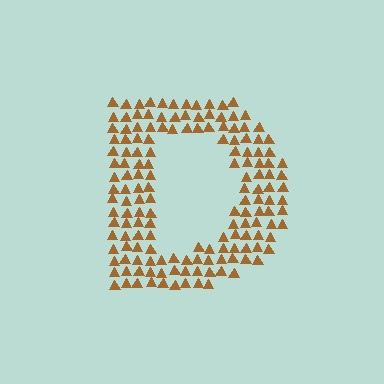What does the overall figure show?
The overall figure shows the letter D.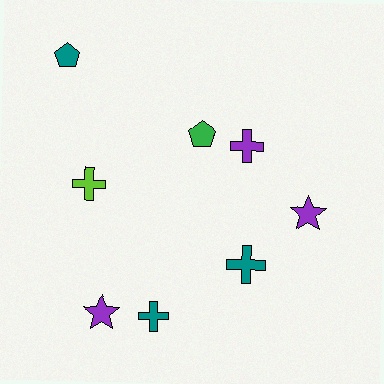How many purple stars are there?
There are 2 purple stars.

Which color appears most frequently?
Purple, with 3 objects.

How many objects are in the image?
There are 8 objects.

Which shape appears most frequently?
Cross, with 4 objects.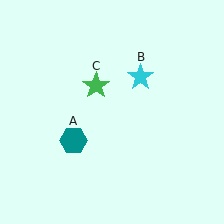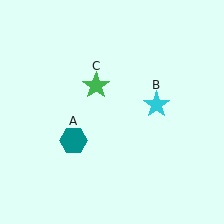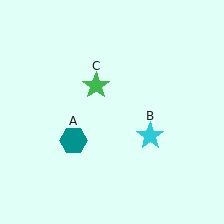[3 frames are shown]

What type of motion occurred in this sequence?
The cyan star (object B) rotated clockwise around the center of the scene.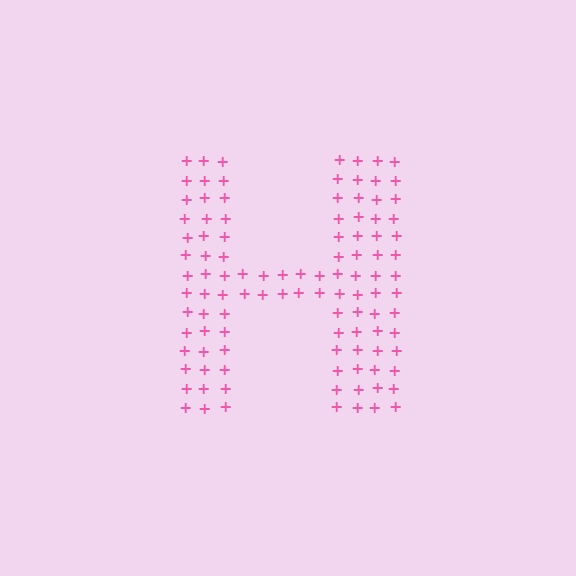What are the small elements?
The small elements are plus signs.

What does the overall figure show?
The overall figure shows the letter H.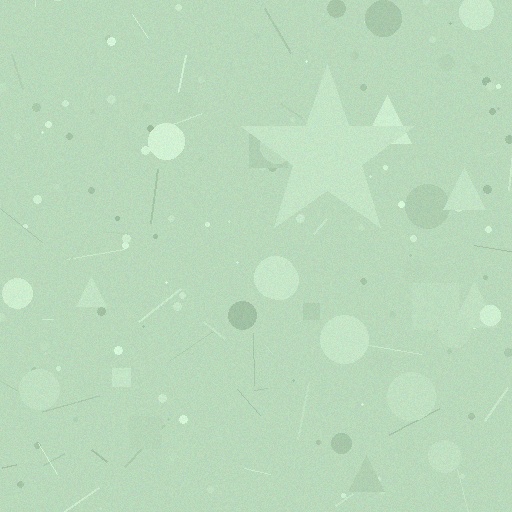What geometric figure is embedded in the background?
A star is embedded in the background.